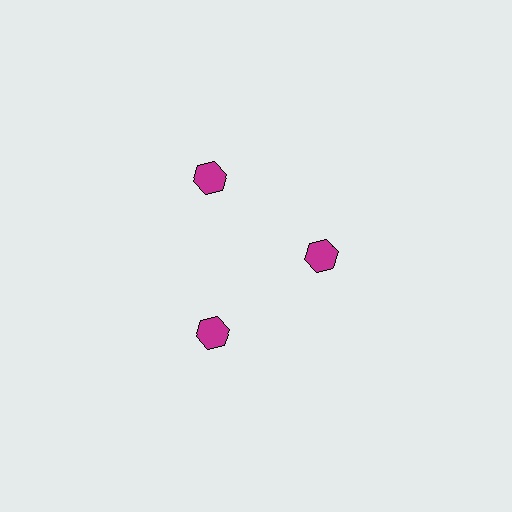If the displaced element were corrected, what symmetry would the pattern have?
It would have 3-fold rotational symmetry — the pattern would map onto itself every 120 degrees.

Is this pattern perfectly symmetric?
No. The 3 magenta hexagons are arranged in a ring, but one element near the 3 o'clock position is pulled inward toward the center, breaking the 3-fold rotational symmetry.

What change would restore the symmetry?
The symmetry would be restored by moving it outward, back onto the ring so that all 3 hexagons sit at equal angles and equal distance from the center.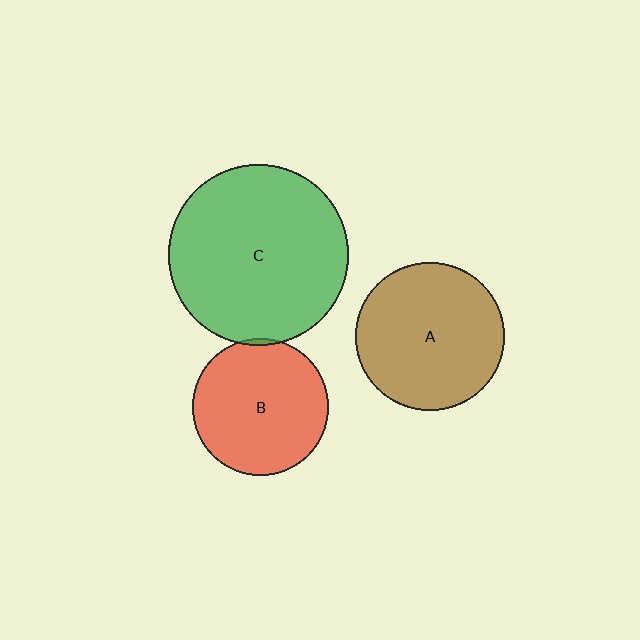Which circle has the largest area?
Circle C (green).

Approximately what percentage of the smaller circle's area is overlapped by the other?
Approximately 5%.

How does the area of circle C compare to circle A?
Approximately 1.5 times.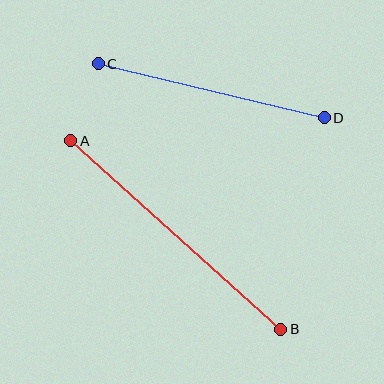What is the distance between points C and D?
The distance is approximately 233 pixels.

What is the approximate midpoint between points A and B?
The midpoint is at approximately (176, 235) pixels.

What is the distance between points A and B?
The distance is approximately 282 pixels.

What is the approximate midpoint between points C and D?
The midpoint is at approximately (211, 91) pixels.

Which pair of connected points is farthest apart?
Points A and B are farthest apart.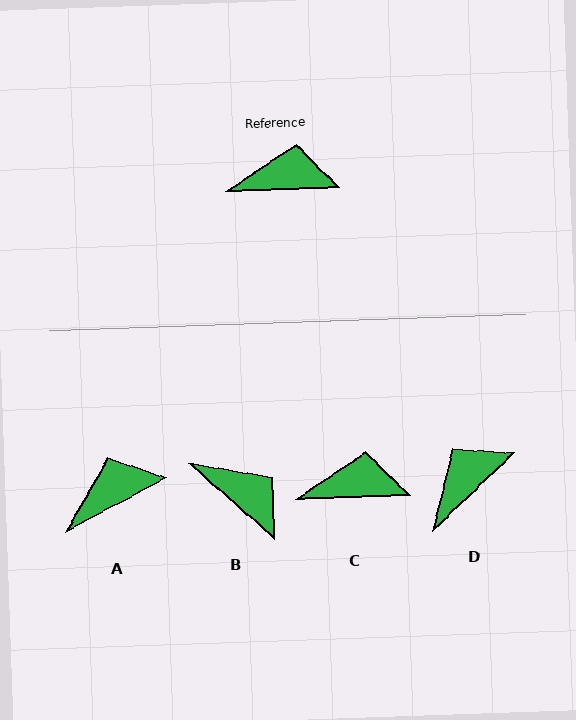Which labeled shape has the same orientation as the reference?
C.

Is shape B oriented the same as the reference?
No, it is off by about 43 degrees.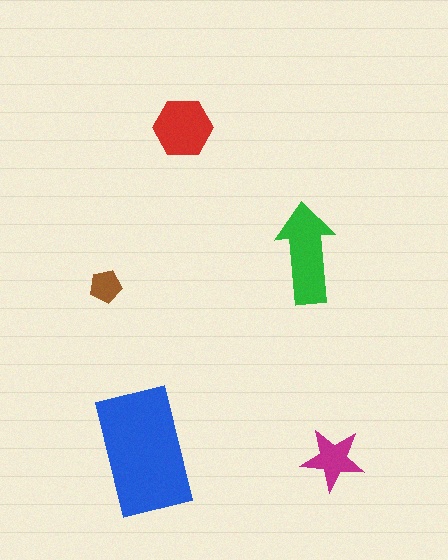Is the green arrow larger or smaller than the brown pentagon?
Larger.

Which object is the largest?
The blue rectangle.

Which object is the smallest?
The brown pentagon.